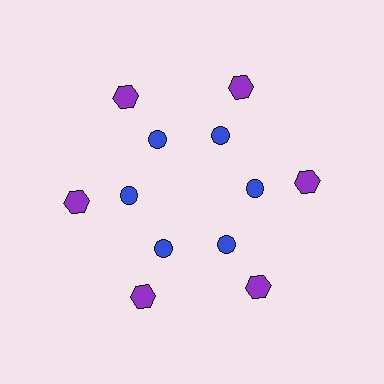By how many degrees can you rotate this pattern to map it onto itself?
The pattern maps onto itself every 60 degrees of rotation.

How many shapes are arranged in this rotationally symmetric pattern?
There are 12 shapes, arranged in 6 groups of 2.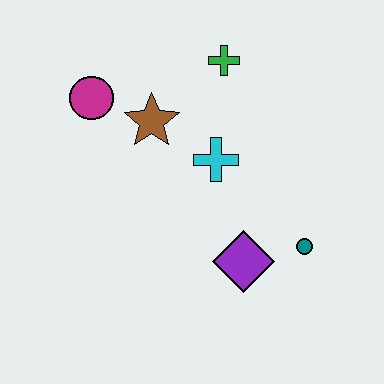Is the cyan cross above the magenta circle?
No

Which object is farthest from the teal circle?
The magenta circle is farthest from the teal circle.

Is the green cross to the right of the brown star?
Yes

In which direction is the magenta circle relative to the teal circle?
The magenta circle is to the left of the teal circle.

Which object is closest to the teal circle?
The purple diamond is closest to the teal circle.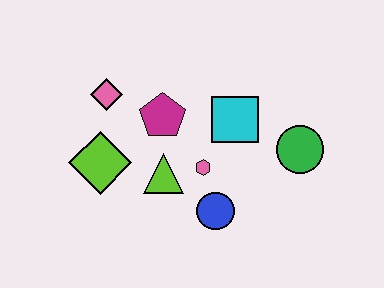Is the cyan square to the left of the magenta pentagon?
No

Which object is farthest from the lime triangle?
The green circle is farthest from the lime triangle.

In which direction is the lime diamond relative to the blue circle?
The lime diamond is to the left of the blue circle.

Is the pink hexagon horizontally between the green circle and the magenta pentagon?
Yes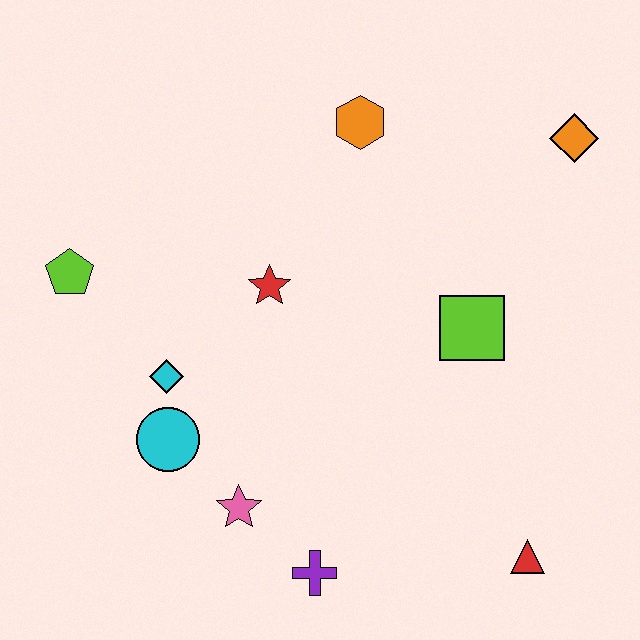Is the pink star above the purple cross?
Yes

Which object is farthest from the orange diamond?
The lime pentagon is farthest from the orange diamond.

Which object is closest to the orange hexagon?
The red star is closest to the orange hexagon.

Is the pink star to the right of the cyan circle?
Yes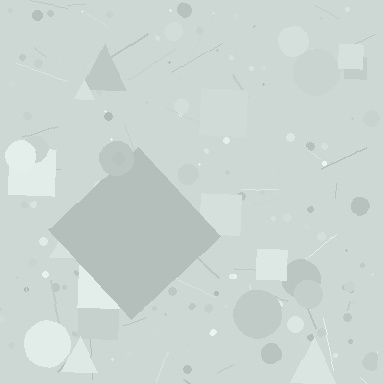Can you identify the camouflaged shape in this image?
The camouflaged shape is a diamond.